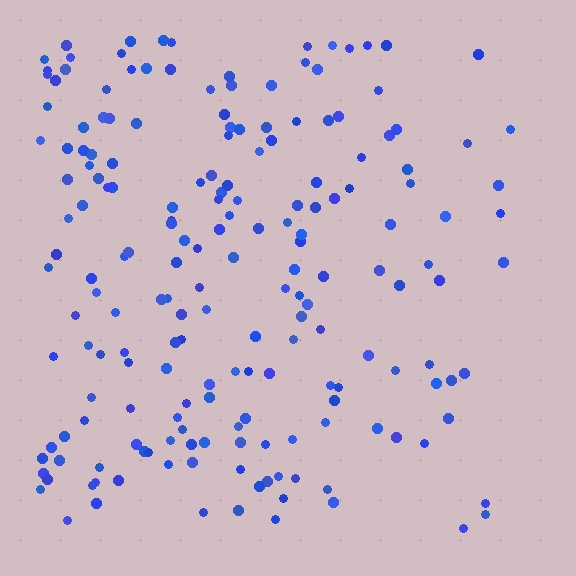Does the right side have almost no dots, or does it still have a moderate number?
Still a moderate number, just noticeably fewer than the left.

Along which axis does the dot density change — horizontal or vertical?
Horizontal.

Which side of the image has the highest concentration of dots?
The left.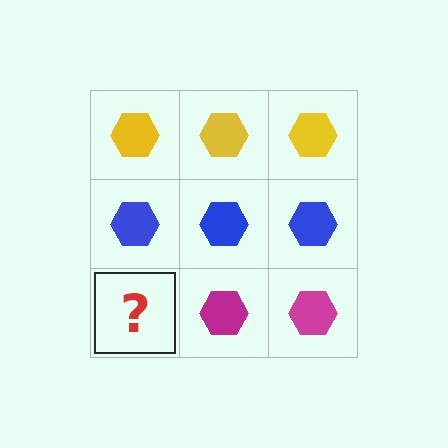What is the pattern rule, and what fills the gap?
The rule is that each row has a consistent color. The gap should be filled with a magenta hexagon.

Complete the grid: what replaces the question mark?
The question mark should be replaced with a magenta hexagon.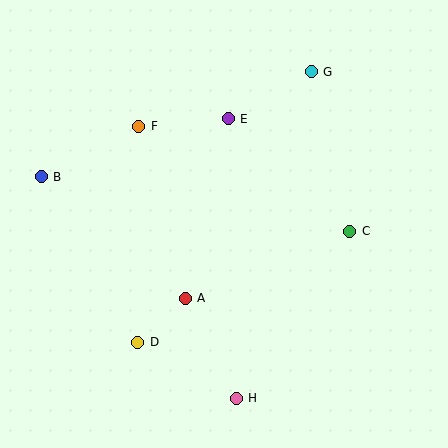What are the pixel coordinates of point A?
Point A is at (185, 298).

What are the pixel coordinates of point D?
Point D is at (138, 342).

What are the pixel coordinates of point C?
Point C is at (350, 231).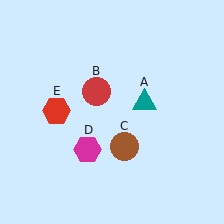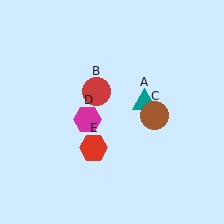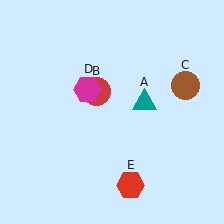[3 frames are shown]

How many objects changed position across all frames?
3 objects changed position: brown circle (object C), magenta hexagon (object D), red hexagon (object E).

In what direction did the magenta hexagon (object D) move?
The magenta hexagon (object D) moved up.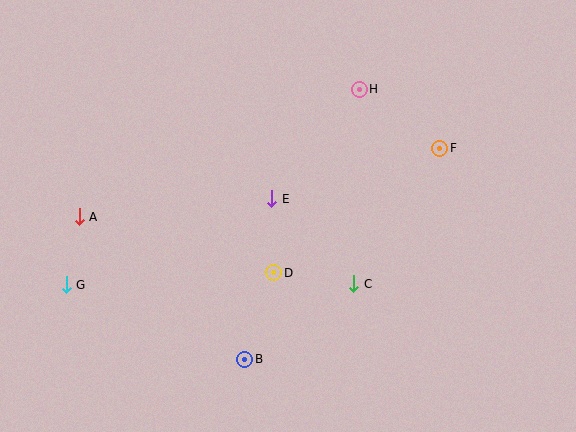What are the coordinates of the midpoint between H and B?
The midpoint between H and B is at (302, 224).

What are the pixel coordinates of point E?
Point E is at (272, 199).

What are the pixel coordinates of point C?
Point C is at (354, 284).